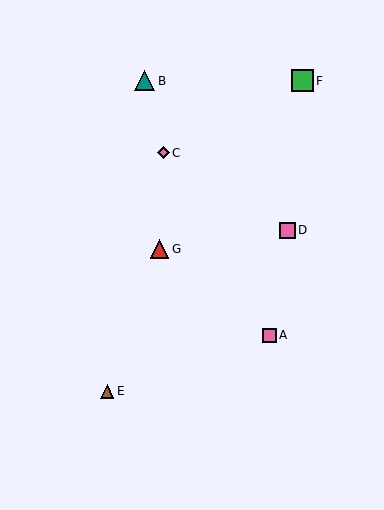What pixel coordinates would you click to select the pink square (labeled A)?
Click at (269, 335) to select the pink square A.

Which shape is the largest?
The green square (labeled F) is the largest.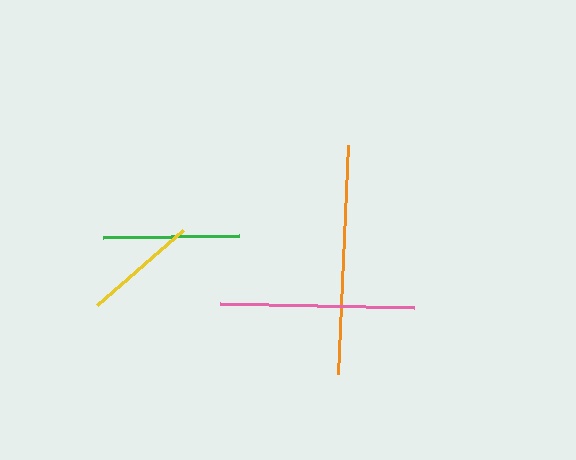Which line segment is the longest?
The orange line is the longest at approximately 228 pixels.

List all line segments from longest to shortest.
From longest to shortest: orange, pink, green, yellow.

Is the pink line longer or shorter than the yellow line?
The pink line is longer than the yellow line.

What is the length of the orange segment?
The orange segment is approximately 228 pixels long.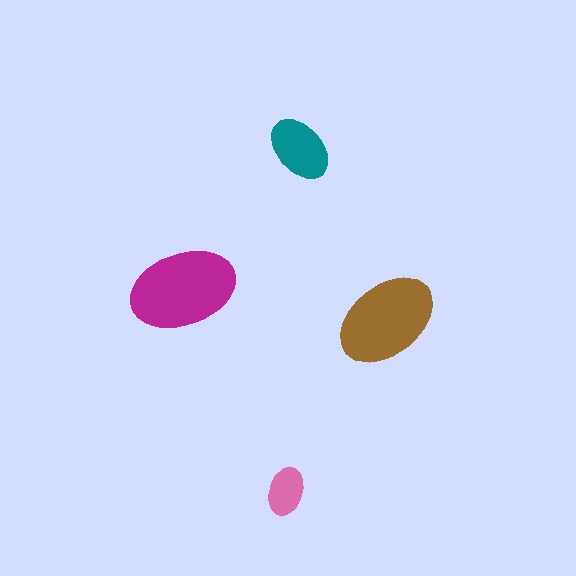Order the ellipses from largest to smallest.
the magenta one, the brown one, the teal one, the pink one.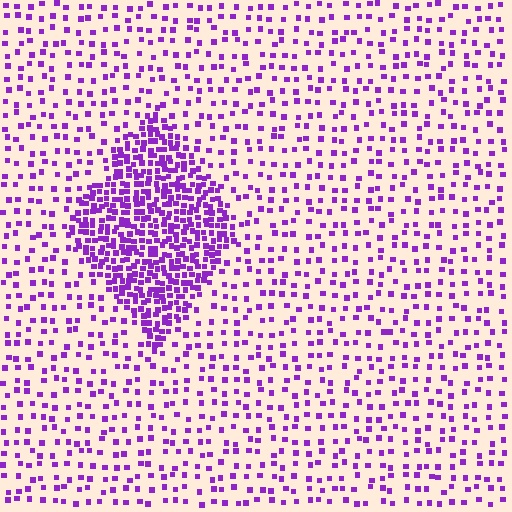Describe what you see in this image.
The image contains small purple elements arranged at two different densities. A diamond-shaped region is visible where the elements are more densely packed than the surrounding area.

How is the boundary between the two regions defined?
The boundary is defined by a change in element density (approximately 3.0x ratio). All elements are the same color, size, and shape.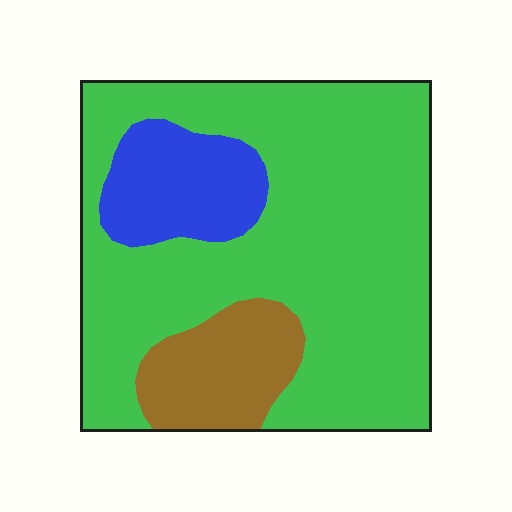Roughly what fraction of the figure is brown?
Brown covers around 15% of the figure.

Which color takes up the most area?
Green, at roughly 75%.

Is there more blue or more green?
Green.